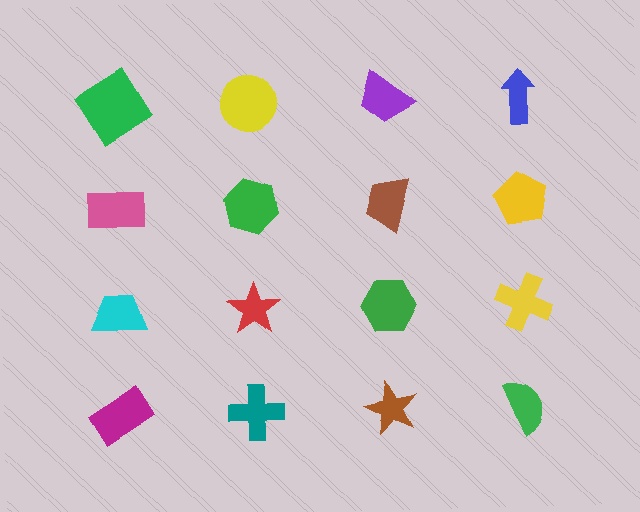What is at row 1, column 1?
A green diamond.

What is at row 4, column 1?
A magenta rectangle.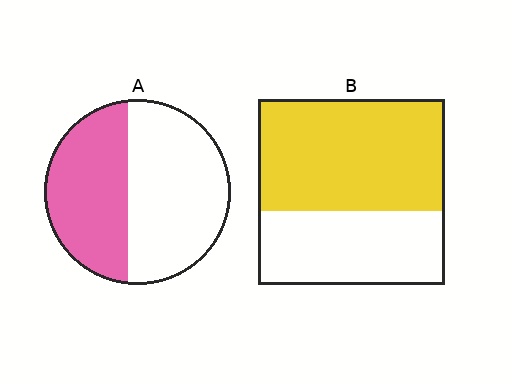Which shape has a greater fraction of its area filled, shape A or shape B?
Shape B.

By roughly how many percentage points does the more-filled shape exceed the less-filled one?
By roughly 15 percentage points (B over A).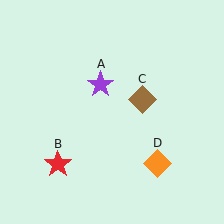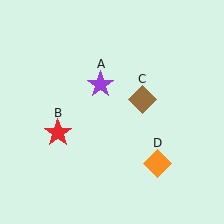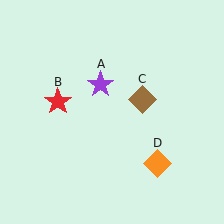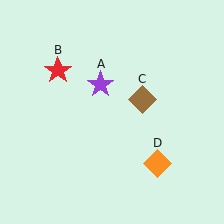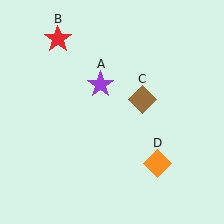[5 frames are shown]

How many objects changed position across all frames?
1 object changed position: red star (object B).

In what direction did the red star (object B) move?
The red star (object B) moved up.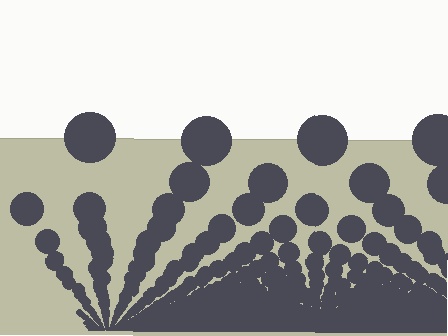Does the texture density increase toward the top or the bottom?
Density increases toward the bottom.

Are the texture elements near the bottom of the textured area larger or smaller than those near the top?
Smaller. The gradient is inverted — elements near the bottom are smaller and denser.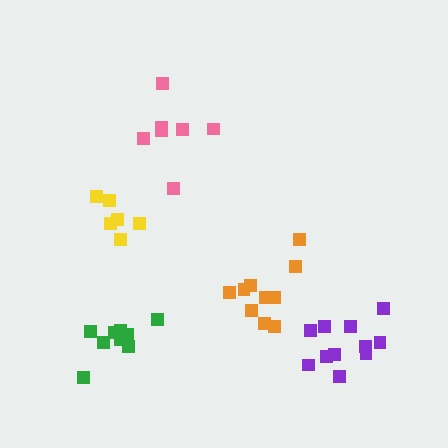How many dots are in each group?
Group 1: 7 dots, Group 2: 10 dots, Group 3: 6 dots, Group 4: 10 dots, Group 5: 11 dots (44 total).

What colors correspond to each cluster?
The clusters are colored: pink, green, yellow, orange, purple.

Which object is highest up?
The pink cluster is topmost.